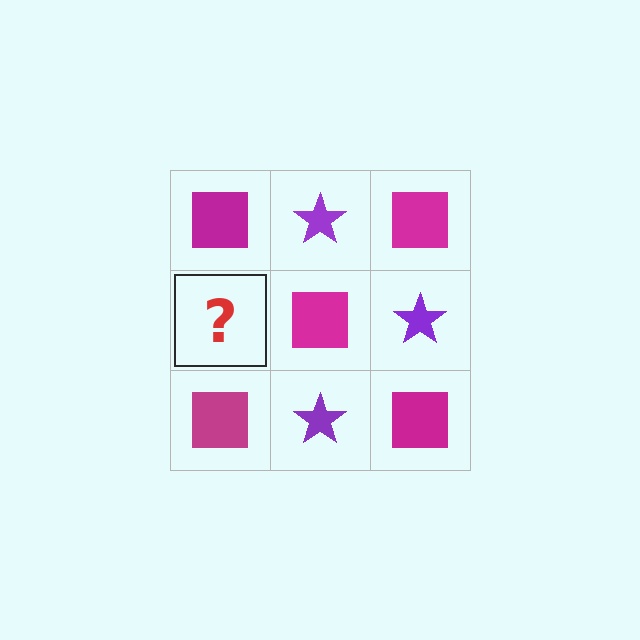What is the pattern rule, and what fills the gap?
The rule is that it alternates magenta square and purple star in a checkerboard pattern. The gap should be filled with a purple star.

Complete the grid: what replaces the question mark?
The question mark should be replaced with a purple star.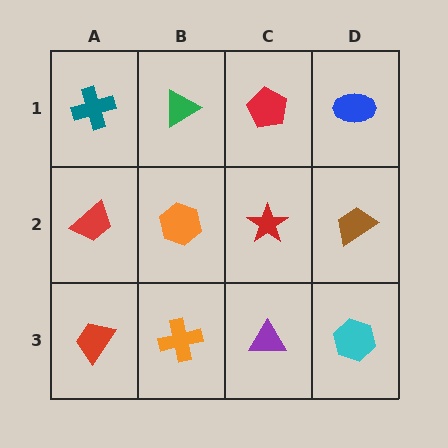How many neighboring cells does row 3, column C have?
3.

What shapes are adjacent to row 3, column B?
An orange hexagon (row 2, column B), a red trapezoid (row 3, column A), a purple triangle (row 3, column C).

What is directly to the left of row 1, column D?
A red pentagon.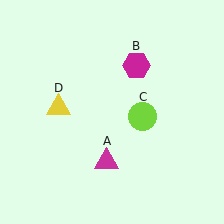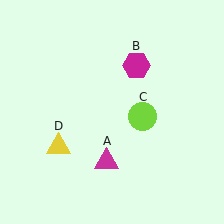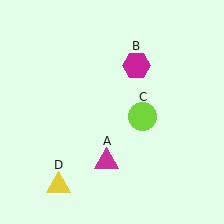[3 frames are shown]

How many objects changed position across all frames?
1 object changed position: yellow triangle (object D).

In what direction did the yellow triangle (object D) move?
The yellow triangle (object D) moved down.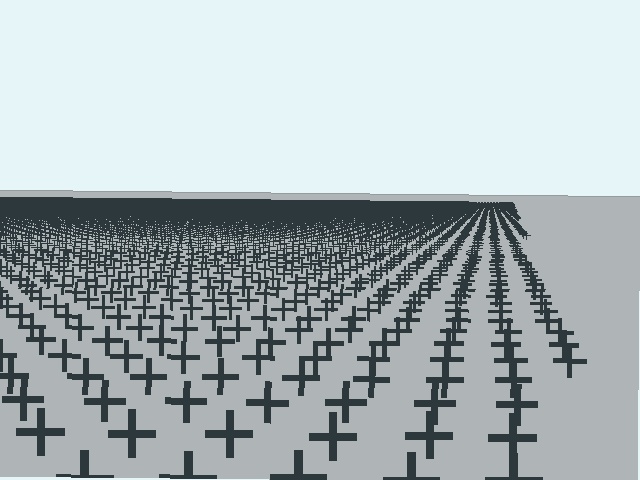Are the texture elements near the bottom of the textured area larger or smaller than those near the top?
Larger. Near the bottom, elements are closer to the viewer and appear at a bigger on-screen size.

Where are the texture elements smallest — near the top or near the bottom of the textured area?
Near the top.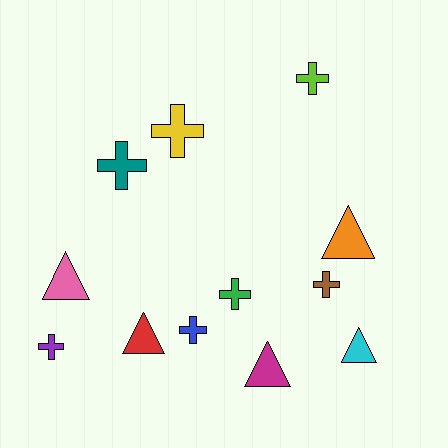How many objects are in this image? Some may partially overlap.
There are 12 objects.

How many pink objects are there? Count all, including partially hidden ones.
There is 1 pink object.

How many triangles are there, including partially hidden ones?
There are 5 triangles.